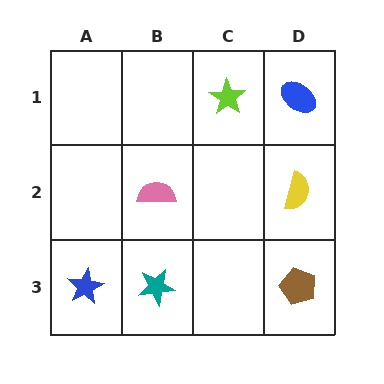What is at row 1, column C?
A lime star.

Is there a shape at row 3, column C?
No, that cell is empty.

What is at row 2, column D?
A yellow semicircle.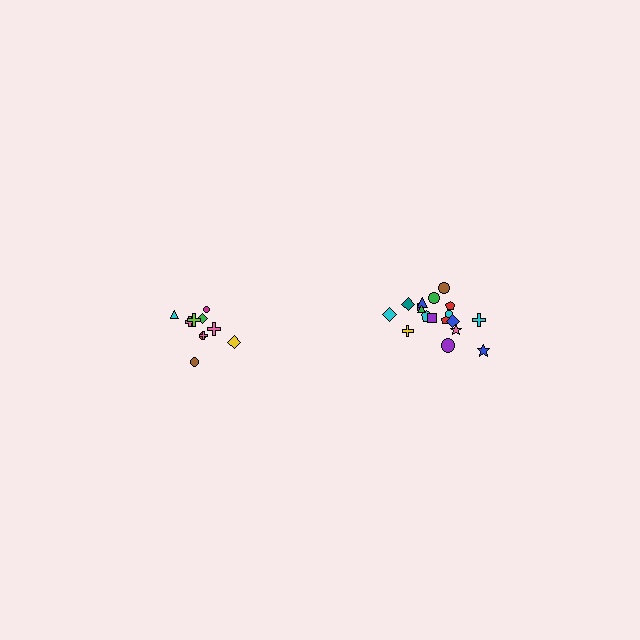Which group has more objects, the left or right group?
The right group.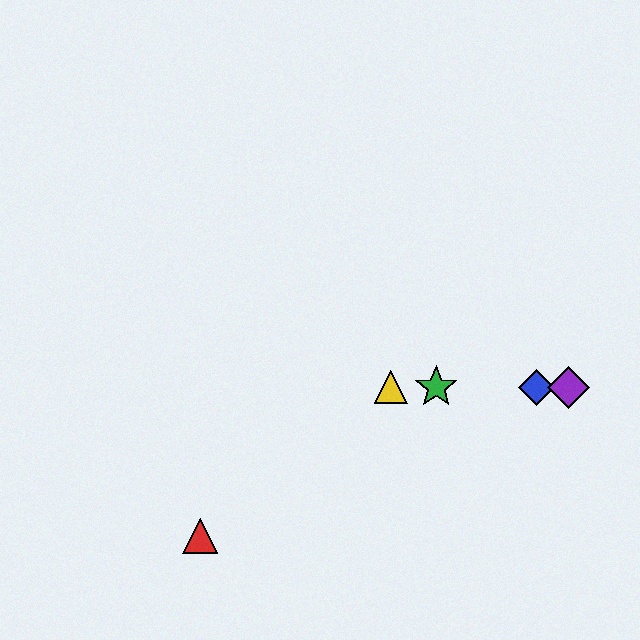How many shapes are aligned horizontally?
4 shapes (the blue diamond, the green star, the yellow triangle, the purple diamond) are aligned horizontally.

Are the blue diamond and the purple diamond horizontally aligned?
Yes, both are at y≈387.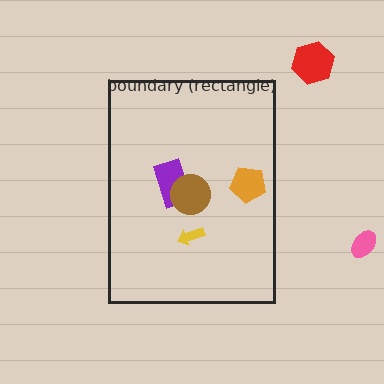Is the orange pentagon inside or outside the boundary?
Inside.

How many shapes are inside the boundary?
5 inside, 2 outside.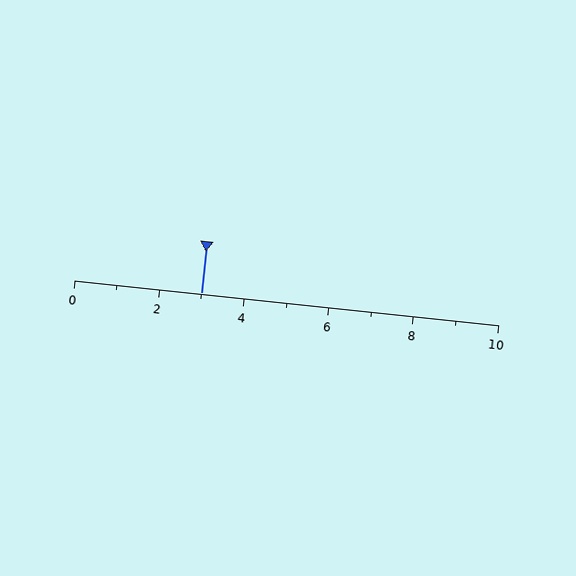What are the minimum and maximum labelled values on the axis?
The axis runs from 0 to 10.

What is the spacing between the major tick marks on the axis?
The major ticks are spaced 2 apart.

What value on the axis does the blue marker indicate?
The marker indicates approximately 3.